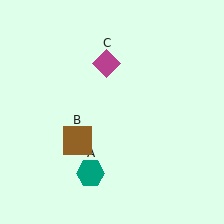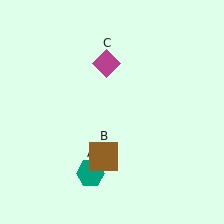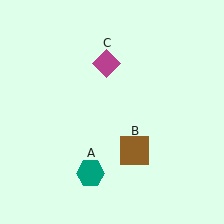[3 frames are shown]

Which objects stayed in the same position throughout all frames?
Teal hexagon (object A) and magenta diamond (object C) remained stationary.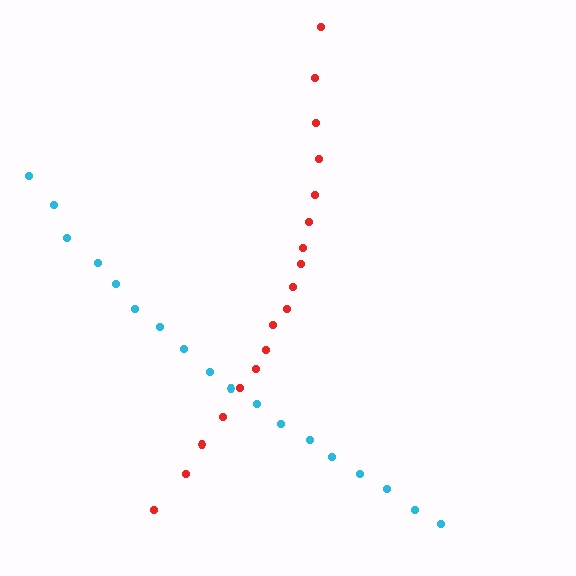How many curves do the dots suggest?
There are 2 distinct paths.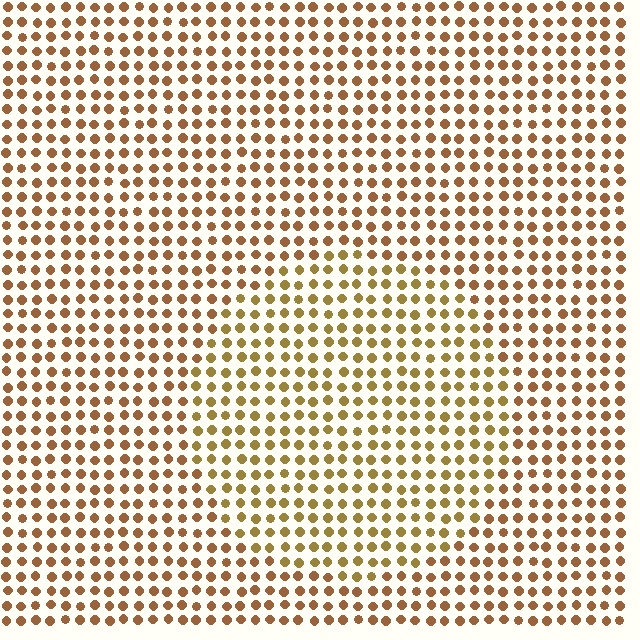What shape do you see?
I see a circle.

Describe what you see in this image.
The image is filled with small brown elements in a uniform arrangement. A circle-shaped region is visible where the elements are tinted to a slightly different hue, forming a subtle color boundary.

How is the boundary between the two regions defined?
The boundary is defined purely by a slight shift in hue (about 21 degrees). Spacing, size, and orientation are identical on both sides.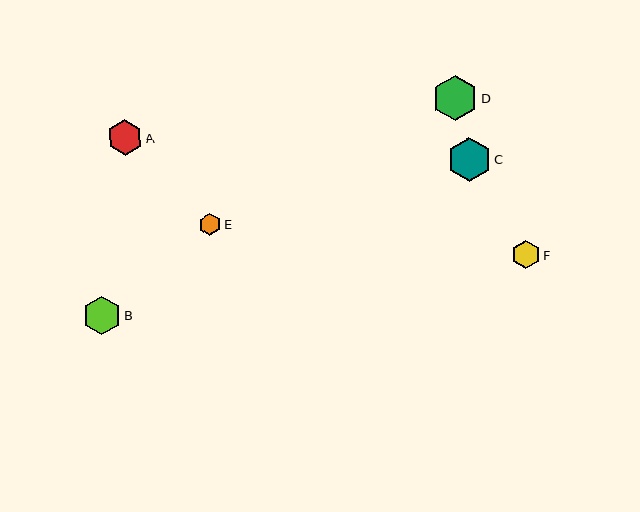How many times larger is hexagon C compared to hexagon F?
Hexagon C is approximately 1.5 times the size of hexagon F.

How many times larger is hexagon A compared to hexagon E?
Hexagon A is approximately 1.6 times the size of hexagon E.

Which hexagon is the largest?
Hexagon D is the largest with a size of approximately 45 pixels.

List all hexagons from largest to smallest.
From largest to smallest: D, C, B, A, F, E.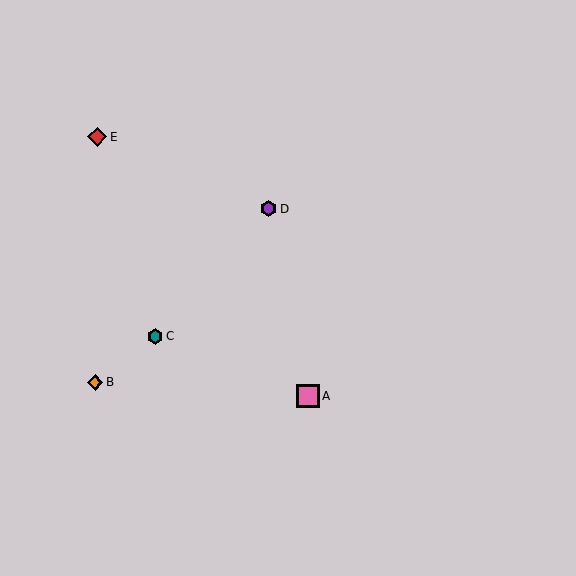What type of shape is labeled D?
Shape D is a purple hexagon.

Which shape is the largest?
The pink square (labeled A) is the largest.